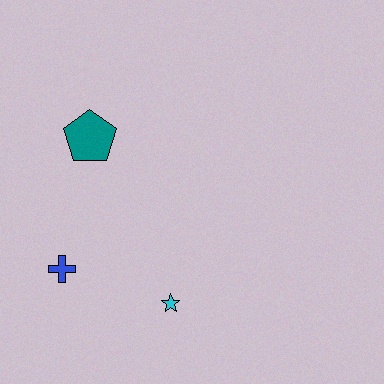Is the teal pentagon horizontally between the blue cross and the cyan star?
Yes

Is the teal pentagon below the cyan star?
No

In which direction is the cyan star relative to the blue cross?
The cyan star is to the right of the blue cross.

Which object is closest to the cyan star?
The blue cross is closest to the cyan star.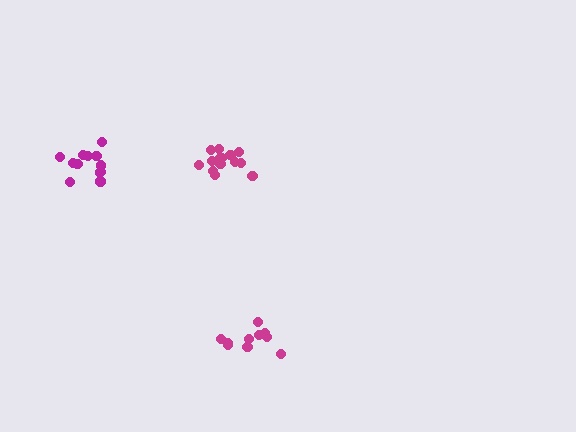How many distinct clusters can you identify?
There are 3 distinct clusters.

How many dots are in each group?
Group 1: 14 dots, Group 2: 10 dots, Group 3: 12 dots (36 total).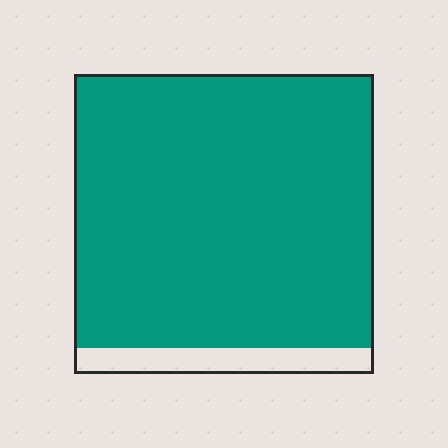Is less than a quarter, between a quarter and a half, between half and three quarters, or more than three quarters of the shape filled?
More than three quarters.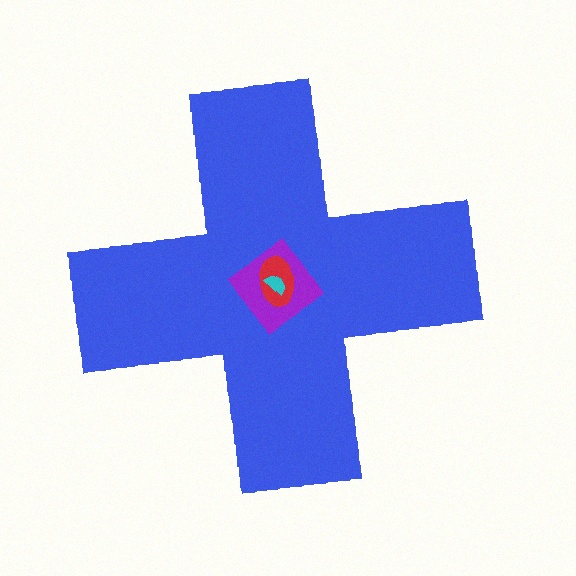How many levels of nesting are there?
4.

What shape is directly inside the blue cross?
The purple diamond.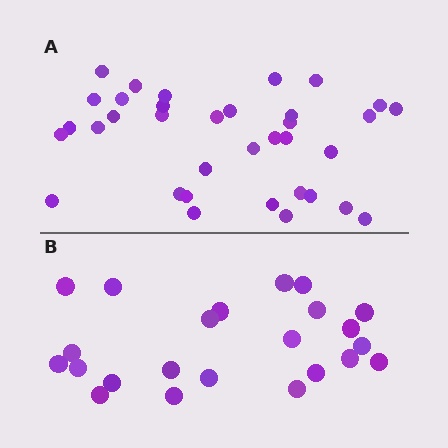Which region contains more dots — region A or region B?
Region A (the top region) has more dots.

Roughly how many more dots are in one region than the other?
Region A has roughly 12 or so more dots than region B.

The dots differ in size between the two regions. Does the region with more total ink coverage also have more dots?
No. Region B has more total ink coverage because its dots are larger, but region A actually contains more individual dots. Total area can be misleading — the number of items is what matters here.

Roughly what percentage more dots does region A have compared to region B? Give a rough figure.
About 50% more.